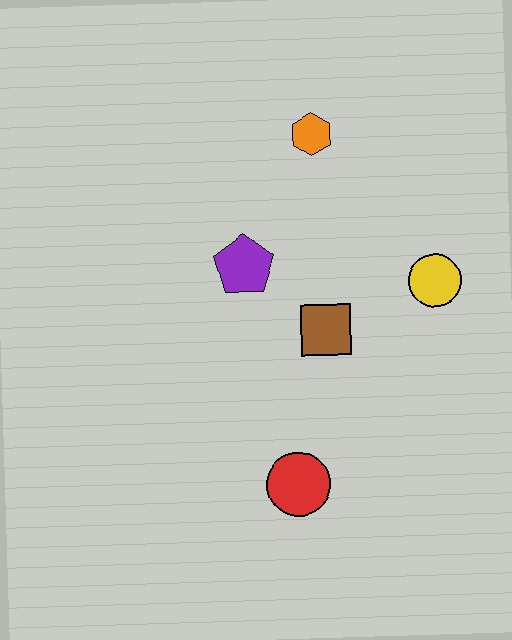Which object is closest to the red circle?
The brown square is closest to the red circle.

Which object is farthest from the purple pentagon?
The red circle is farthest from the purple pentagon.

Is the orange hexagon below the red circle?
No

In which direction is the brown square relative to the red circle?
The brown square is above the red circle.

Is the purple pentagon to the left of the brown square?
Yes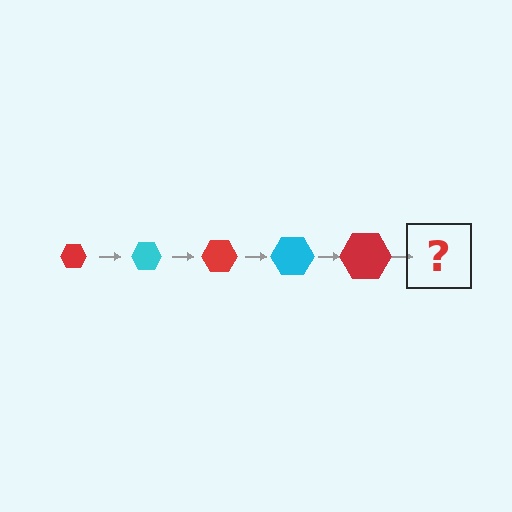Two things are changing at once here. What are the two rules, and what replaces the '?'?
The two rules are that the hexagon grows larger each step and the color cycles through red and cyan. The '?' should be a cyan hexagon, larger than the previous one.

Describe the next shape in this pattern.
It should be a cyan hexagon, larger than the previous one.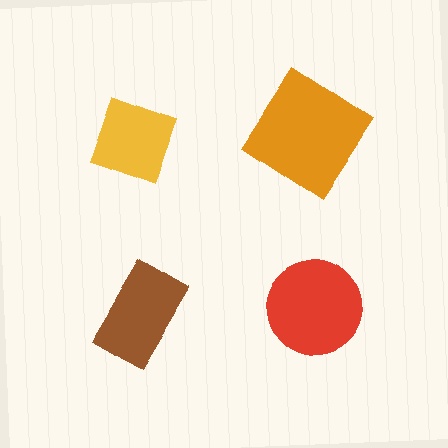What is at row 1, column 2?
An orange diamond.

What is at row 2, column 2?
A red circle.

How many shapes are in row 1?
2 shapes.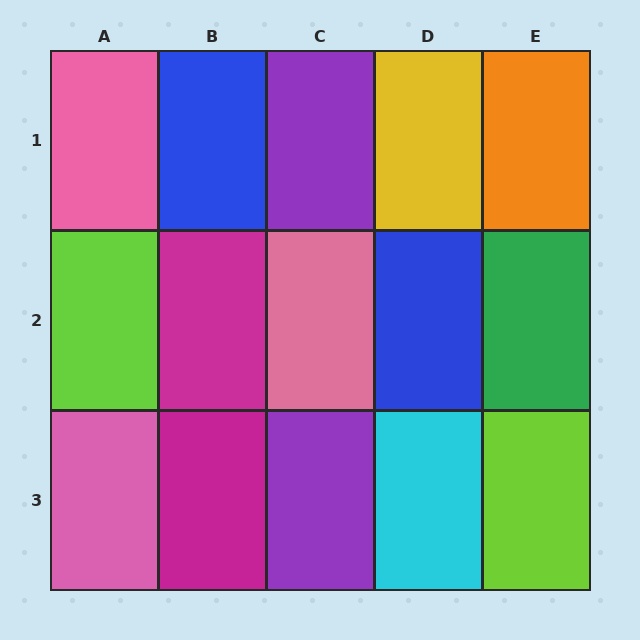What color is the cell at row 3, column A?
Pink.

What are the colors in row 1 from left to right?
Pink, blue, purple, yellow, orange.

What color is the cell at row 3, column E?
Lime.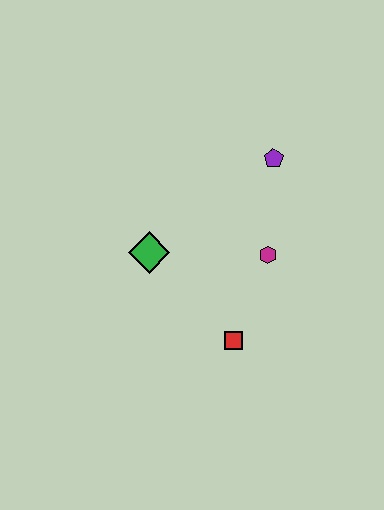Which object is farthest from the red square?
The purple pentagon is farthest from the red square.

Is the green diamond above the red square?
Yes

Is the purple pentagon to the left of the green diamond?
No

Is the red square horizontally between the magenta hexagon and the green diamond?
Yes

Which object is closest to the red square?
The magenta hexagon is closest to the red square.